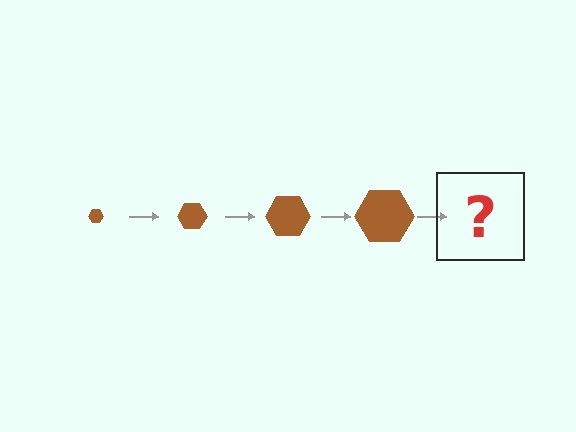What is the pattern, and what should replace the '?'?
The pattern is that the hexagon gets progressively larger each step. The '?' should be a brown hexagon, larger than the previous one.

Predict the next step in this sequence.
The next step is a brown hexagon, larger than the previous one.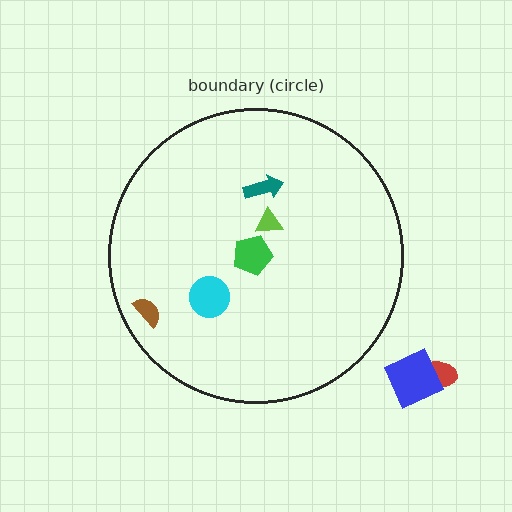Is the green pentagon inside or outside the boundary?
Inside.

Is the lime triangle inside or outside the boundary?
Inside.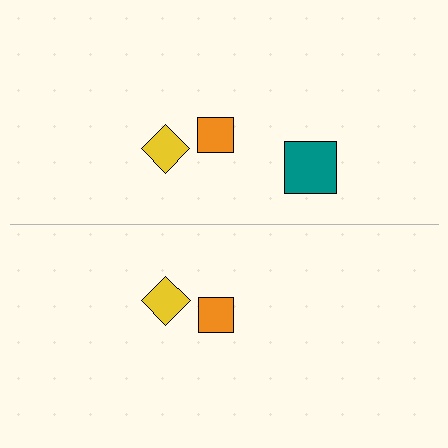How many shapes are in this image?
There are 5 shapes in this image.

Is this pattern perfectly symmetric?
No, the pattern is not perfectly symmetric. A teal square is missing from the bottom side.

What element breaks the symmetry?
A teal square is missing from the bottom side.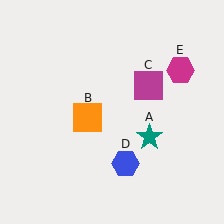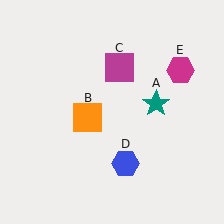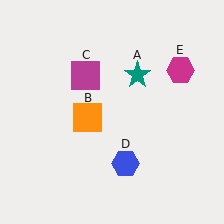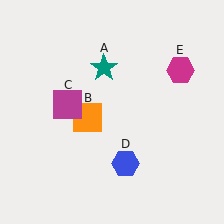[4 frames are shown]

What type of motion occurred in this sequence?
The teal star (object A), magenta square (object C) rotated counterclockwise around the center of the scene.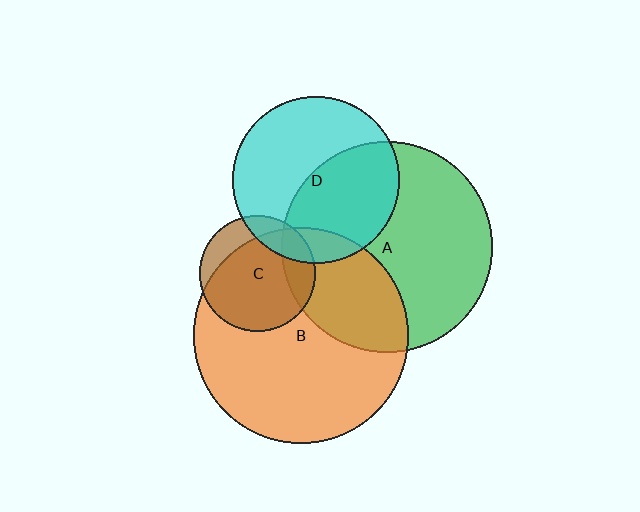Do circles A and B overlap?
Yes.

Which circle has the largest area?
Circle B (orange).